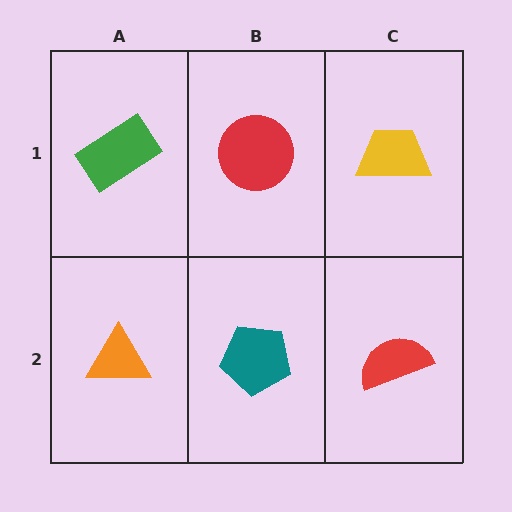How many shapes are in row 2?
3 shapes.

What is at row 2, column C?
A red semicircle.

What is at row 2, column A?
An orange triangle.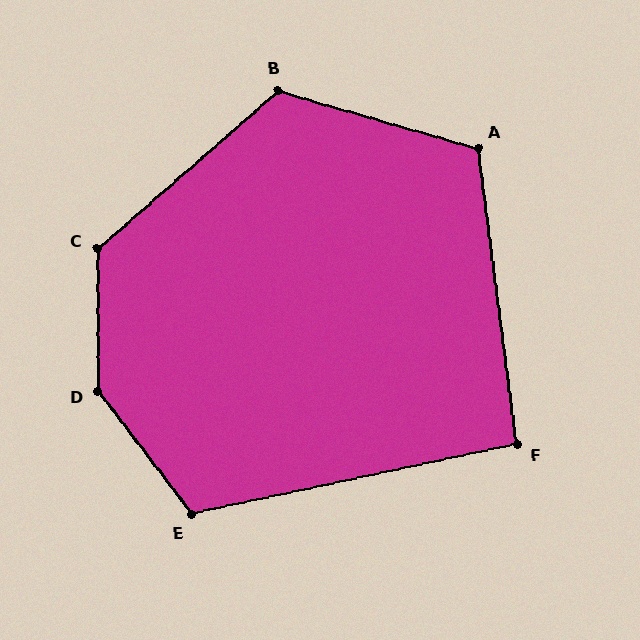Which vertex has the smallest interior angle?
F, at approximately 95 degrees.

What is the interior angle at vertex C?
Approximately 131 degrees (obtuse).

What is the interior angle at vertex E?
Approximately 115 degrees (obtuse).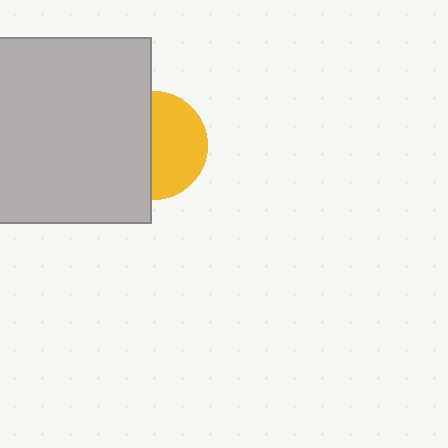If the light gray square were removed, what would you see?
You would see the complete yellow circle.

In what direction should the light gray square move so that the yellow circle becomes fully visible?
The light gray square should move left. That is the shortest direction to clear the overlap and leave the yellow circle fully visible.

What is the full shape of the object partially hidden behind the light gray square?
The partially hidden object is a yellow circle.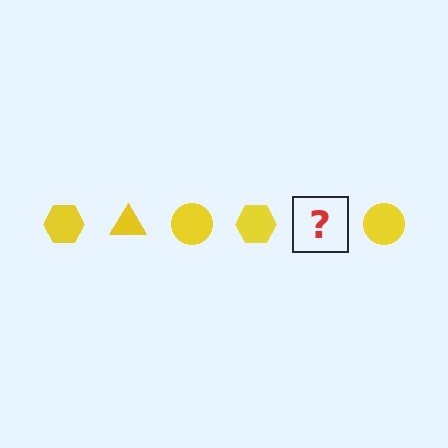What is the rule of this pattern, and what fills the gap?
The rule is that the pattern cycles through hexagon, triangle, circle shapes in yellow. The gap should be filled with a yellow triangle.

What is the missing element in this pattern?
The missing element is a yellow triangle.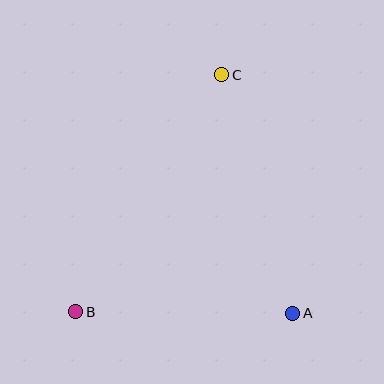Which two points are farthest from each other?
Points B and C are farthest from each other.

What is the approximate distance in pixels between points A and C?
The distance between A and C is approximately 249 pixels.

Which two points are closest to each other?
Points A and B are closest to each other.